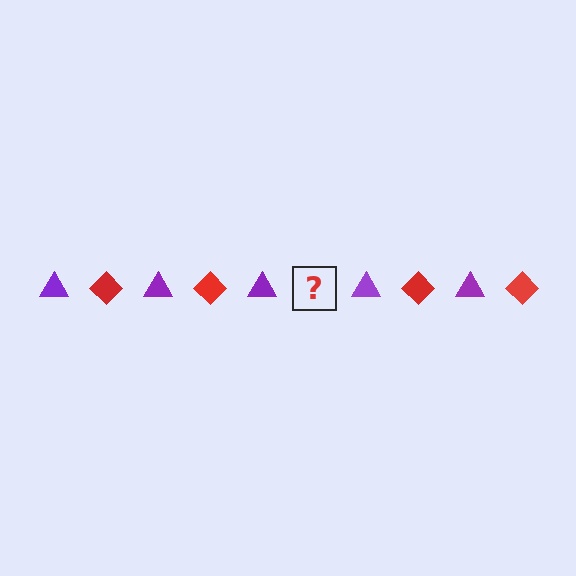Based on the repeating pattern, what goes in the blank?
The blank should be a red diamond.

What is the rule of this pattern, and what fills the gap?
The rule is that the pattern alternates between purple triangle and red diamond. The gap should be filled with a red diamond.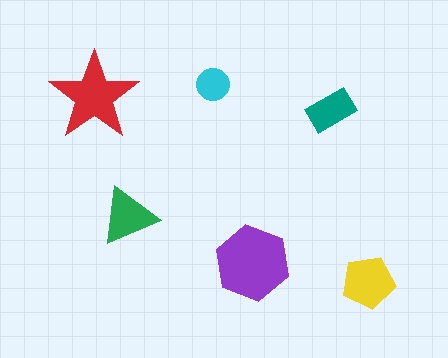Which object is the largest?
The purple hexagon.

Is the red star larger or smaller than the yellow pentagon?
Larger.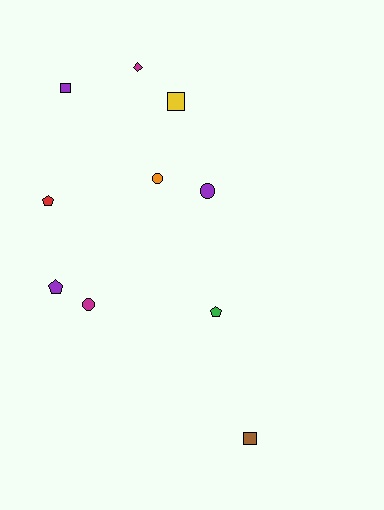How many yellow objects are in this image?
There is 1 yellow object.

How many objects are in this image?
There are 10 objects.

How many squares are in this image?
There are 3 squares.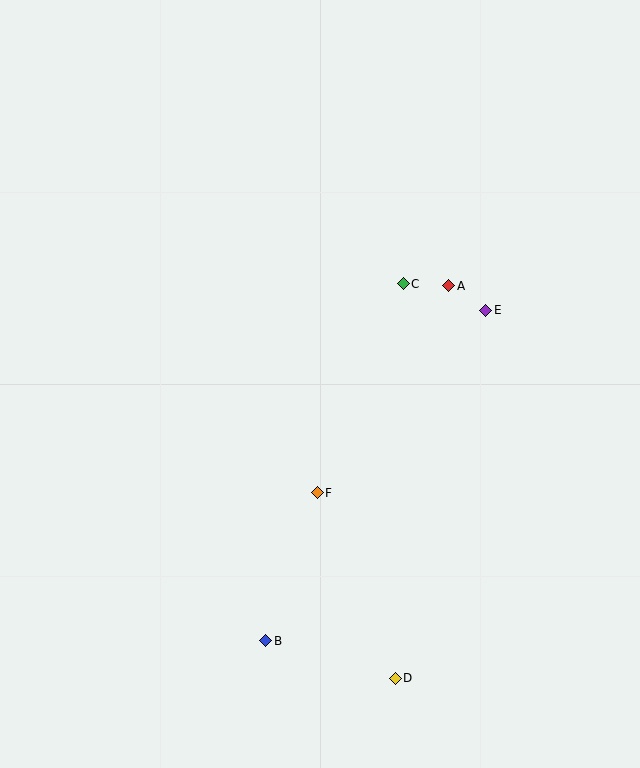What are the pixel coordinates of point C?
Point C is at (403, 284).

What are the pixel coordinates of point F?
Point F is at (317, 493).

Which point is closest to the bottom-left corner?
Point B is closest to the bottom-left corner.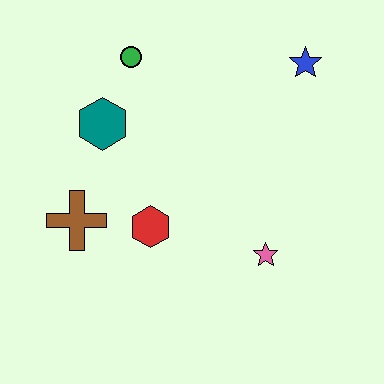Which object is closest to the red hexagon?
The brown cross is closest to the red hexagon.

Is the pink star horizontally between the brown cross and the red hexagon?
No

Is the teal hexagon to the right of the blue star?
No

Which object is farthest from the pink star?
The green circle is farthest from the pink star.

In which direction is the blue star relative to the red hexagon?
The blue star is above the red hexagon.